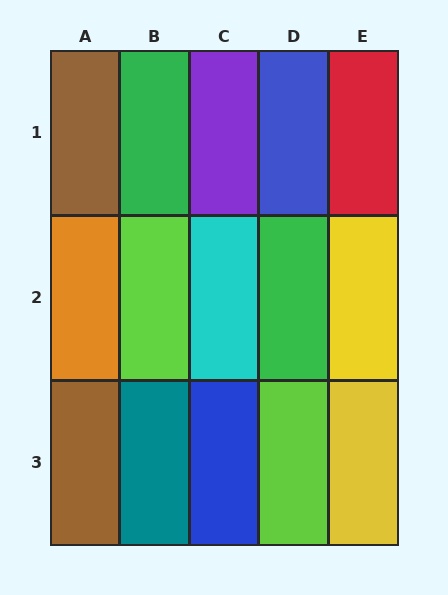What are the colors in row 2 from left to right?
Orange, lime, cyan, green, yellow.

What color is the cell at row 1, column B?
Green.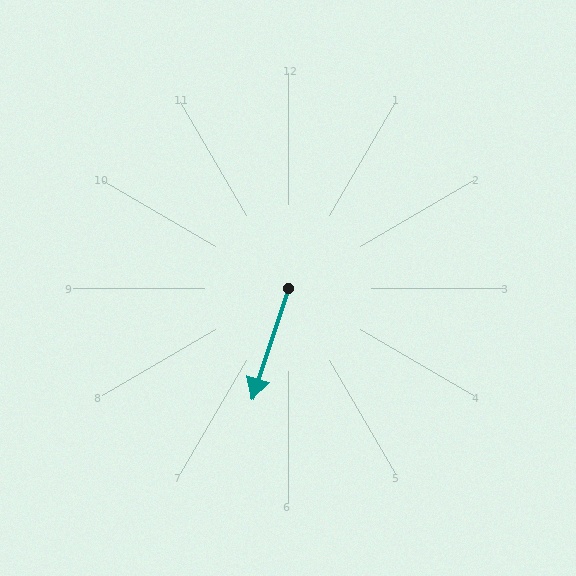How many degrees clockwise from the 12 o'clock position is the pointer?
Approximately 198 degrees.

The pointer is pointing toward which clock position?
Roughly 7 o'clock.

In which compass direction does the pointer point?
South.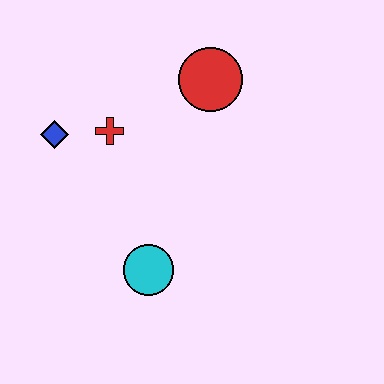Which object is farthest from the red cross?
The cyan circle is farthest from the red cross.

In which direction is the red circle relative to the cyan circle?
The red circle is above the cyan circle.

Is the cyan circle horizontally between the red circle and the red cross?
Yes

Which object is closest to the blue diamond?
The red cross is closest to the blue diamond.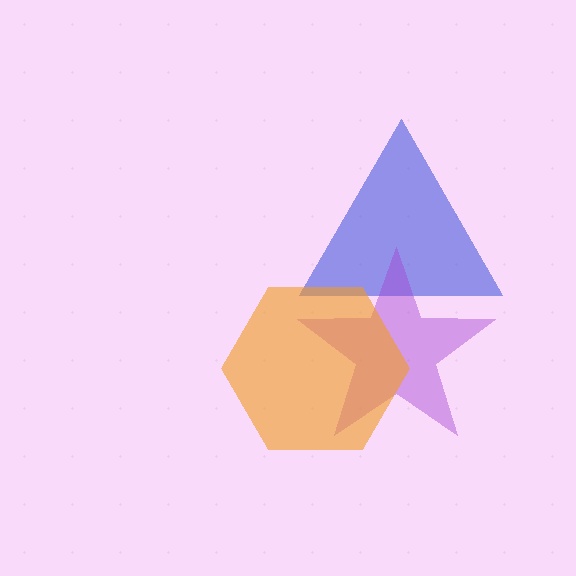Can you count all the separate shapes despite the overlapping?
Yes, there are 3 separate shapes.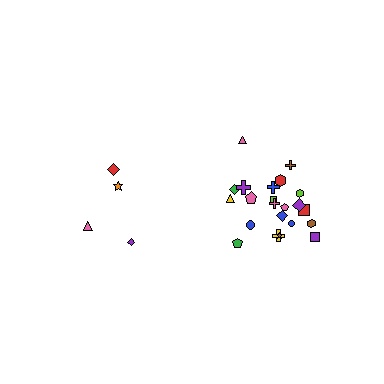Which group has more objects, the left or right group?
The right group.